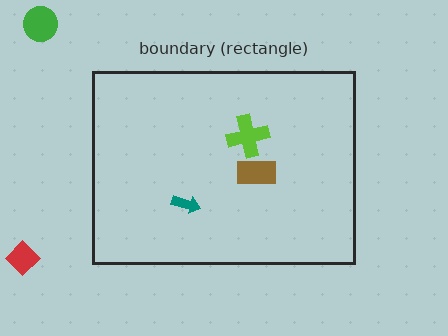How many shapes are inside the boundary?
3 inside, 2 outside.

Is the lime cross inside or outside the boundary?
Inside.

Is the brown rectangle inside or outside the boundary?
Inside.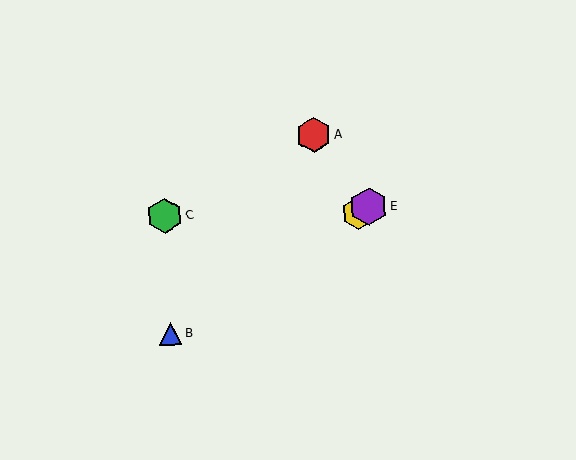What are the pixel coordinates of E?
Object E is at (369, 206).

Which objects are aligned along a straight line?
Objects B, D, E are aligned along a straight line.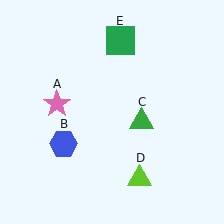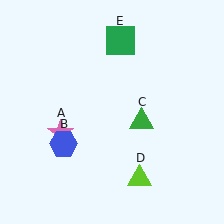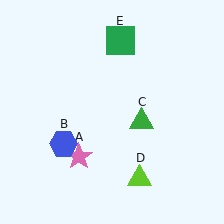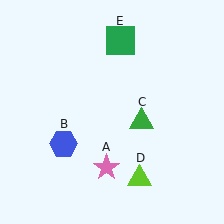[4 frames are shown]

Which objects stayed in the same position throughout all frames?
Blue hexagon (object B) and green triangle (object C) and lime triangle (object D) and green square (object E) remained stationary.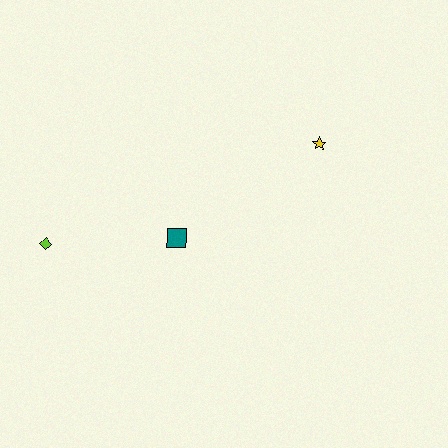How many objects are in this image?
There are 3 objects.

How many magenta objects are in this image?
There are no magenta objects.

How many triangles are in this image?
There are no triangles.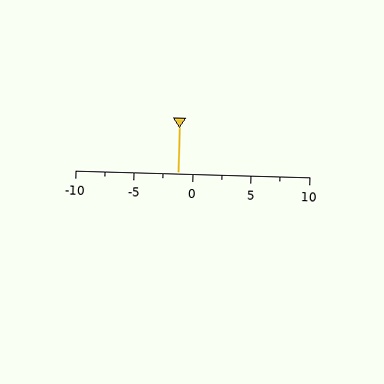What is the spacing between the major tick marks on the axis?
The major ticks are spaced 5 apart.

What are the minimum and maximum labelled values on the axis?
The axis runs from -10 to 10.